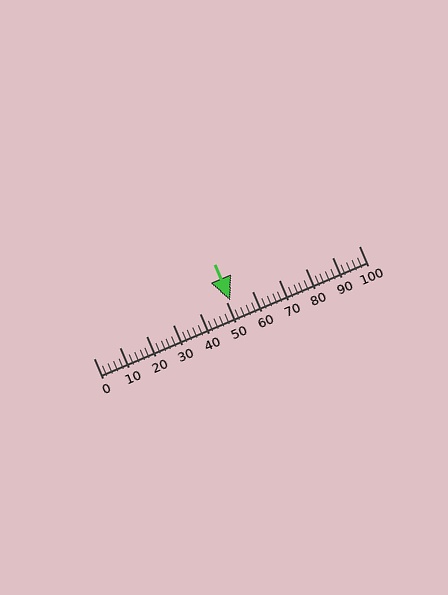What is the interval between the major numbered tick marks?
The major tick marks are spaced 10 units apart.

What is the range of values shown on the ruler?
The ruler shows values from 0 to 100.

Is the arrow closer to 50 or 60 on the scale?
The arrow is closer to 50.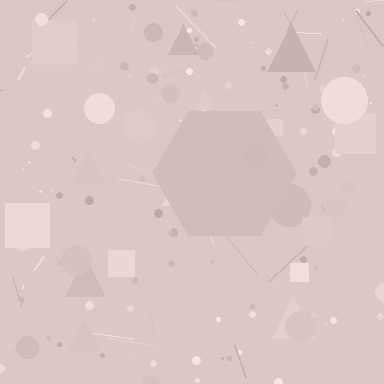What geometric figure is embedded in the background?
A hexagon is embedded in the background.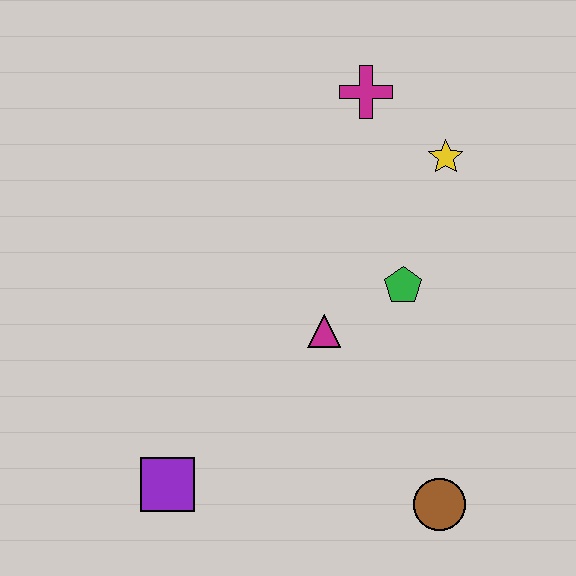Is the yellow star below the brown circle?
No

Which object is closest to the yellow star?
The magenta cross is closest to the yellow star.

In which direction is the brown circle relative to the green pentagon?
The brown circle is below the green pentagon.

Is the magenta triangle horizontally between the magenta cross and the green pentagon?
No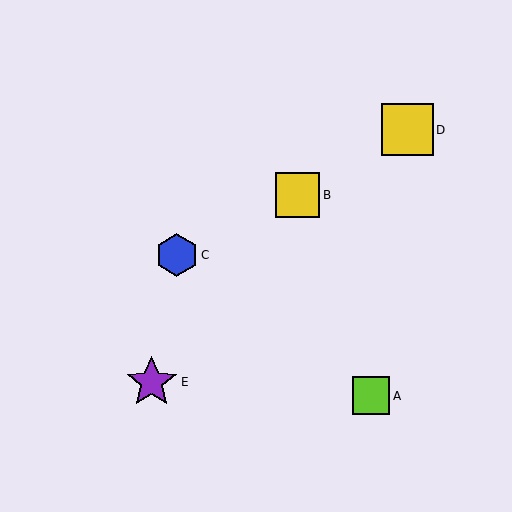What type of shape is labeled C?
Shape C is a blue hexagon.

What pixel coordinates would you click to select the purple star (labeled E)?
Click at (152, 382) to select the purple star E.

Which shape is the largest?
The purple star (labeled E) is the largest.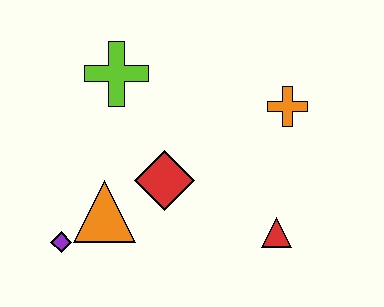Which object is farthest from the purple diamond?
The orange cross is farthest from the purple diamond.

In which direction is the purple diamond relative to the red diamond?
The purple diamond is to the left of the red diamond.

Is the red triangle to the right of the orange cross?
No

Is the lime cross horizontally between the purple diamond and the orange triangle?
No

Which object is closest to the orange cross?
The red triangle is closest to the orange cross.